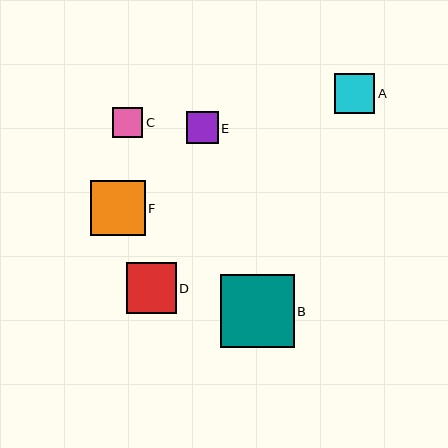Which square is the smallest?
Square C is the smallest with a size of approximately 30 pixels.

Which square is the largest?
Square B is the largest with a size of approximately 73 pixels.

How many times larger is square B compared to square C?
Square B is approximately 2.4 times the size of square C.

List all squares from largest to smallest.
From largest to smallest: B, F, D, A, E, C.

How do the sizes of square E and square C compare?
Square E and square C are approximately the same size.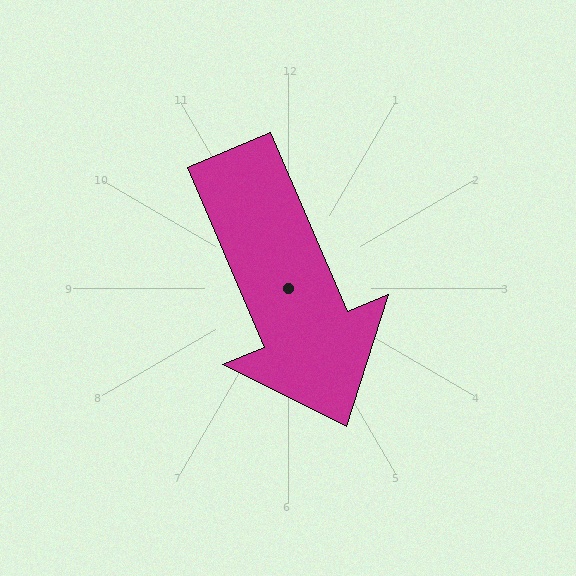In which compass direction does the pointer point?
Southeast.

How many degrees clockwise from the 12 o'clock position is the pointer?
Approximately 157 degrees.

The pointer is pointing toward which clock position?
Roughly 5 o'clock.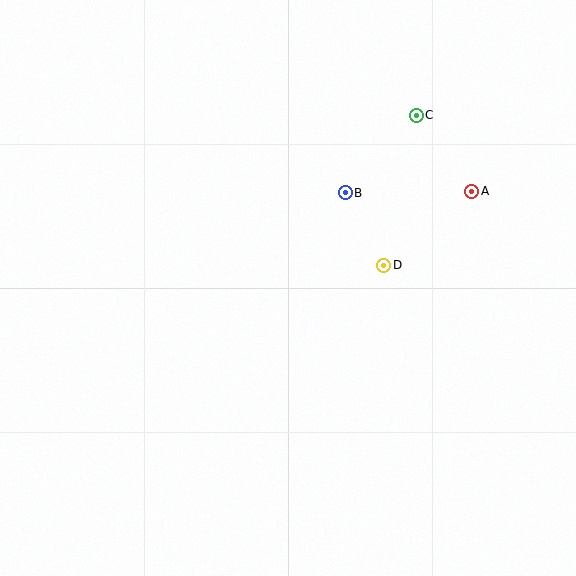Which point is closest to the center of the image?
Point D at (384, 265) is closest to the center.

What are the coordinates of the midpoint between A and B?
The midpoint between A and B is at (409, 192).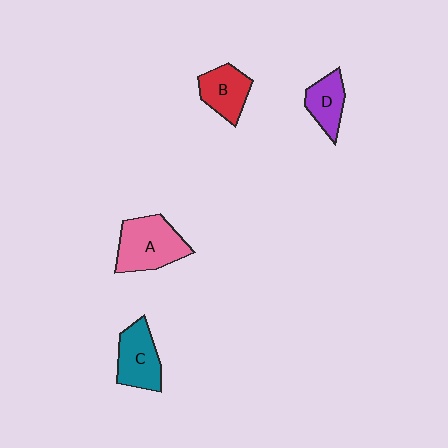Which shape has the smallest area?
Shape D (purple).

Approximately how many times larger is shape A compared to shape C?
Approximately 1.3 times.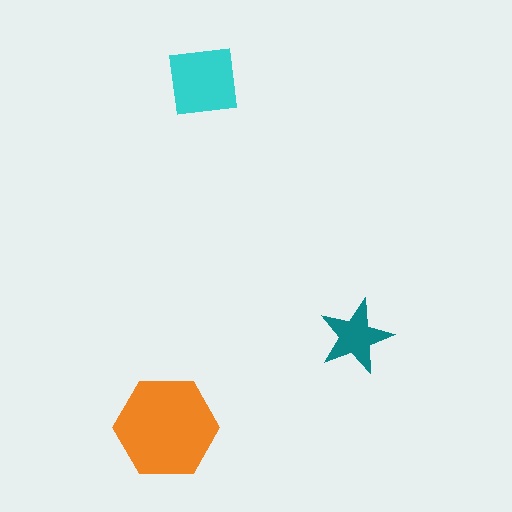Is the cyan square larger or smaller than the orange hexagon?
Smaller.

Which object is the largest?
The orange hexagon.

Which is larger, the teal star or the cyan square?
The cyan square.